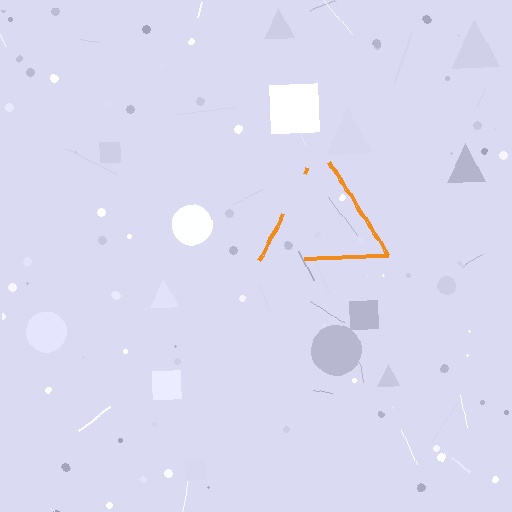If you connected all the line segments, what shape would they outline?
They would outline a triangle.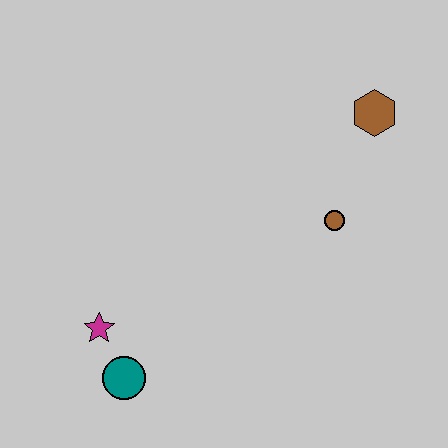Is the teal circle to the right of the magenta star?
Yes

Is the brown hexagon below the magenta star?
No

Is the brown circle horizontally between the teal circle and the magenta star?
No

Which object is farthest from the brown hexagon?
The teal circle is farthest from the brown hexagon.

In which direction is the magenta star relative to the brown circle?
The magenta star is to the left of the brown circle.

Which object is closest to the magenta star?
The teal circle is closest to the magenta star.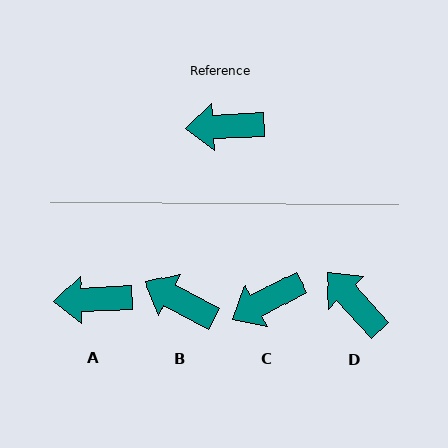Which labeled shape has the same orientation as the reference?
A.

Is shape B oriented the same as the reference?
No, it is off by about 30 degrees.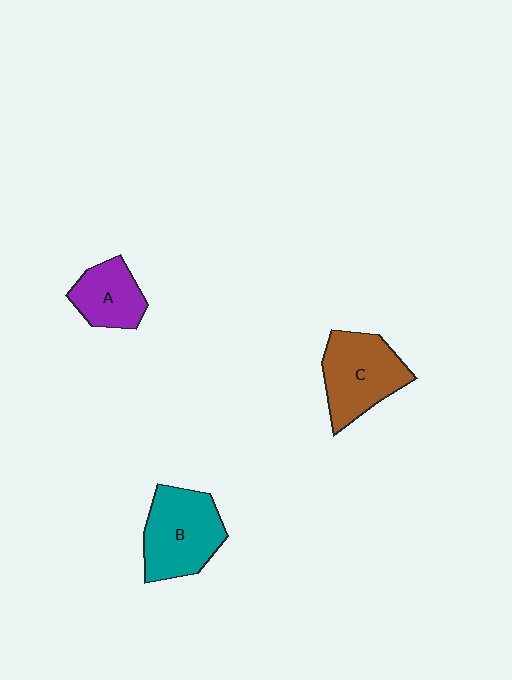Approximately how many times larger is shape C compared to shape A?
Approximately 1.5 times.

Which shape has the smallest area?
Shape A (purple).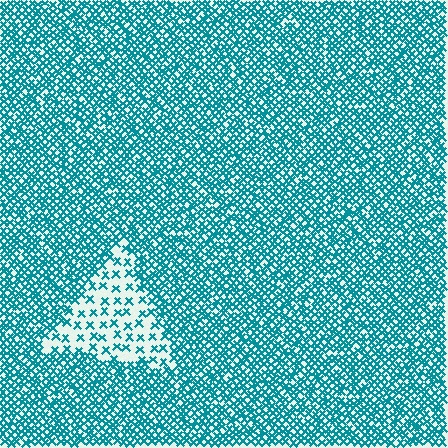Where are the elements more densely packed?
The elements are more densely packed outside the triangle boundary.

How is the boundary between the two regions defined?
The boundary is defined by a change in element density (approximately 3.0x ratio). All elements are the same color, size, and shape.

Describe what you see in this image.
The image contains small teal elements arranged at two different densities. A triangle-shaped region is visible where the elements are less densely packed than the surrounding area.